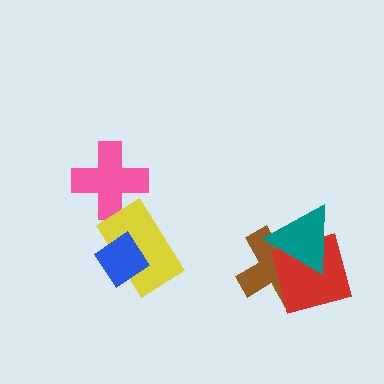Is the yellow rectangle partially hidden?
Yes, it is partially covered by another shape.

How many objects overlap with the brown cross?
2 objects overlap with the brown cross.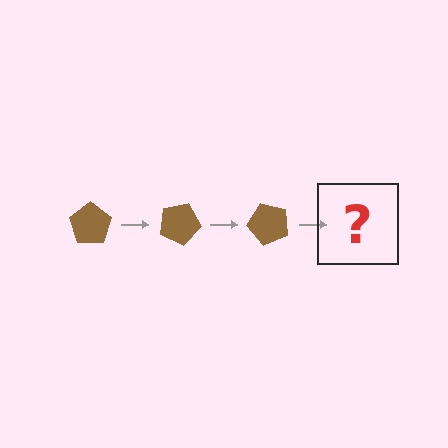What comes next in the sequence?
The next element should be a brown pentagon rotated 75 degrees.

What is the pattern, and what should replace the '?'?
The pattern is that the pentagon rotates 25 degrees each step. The '?' should be a brown pentagon rotated 75 degrees.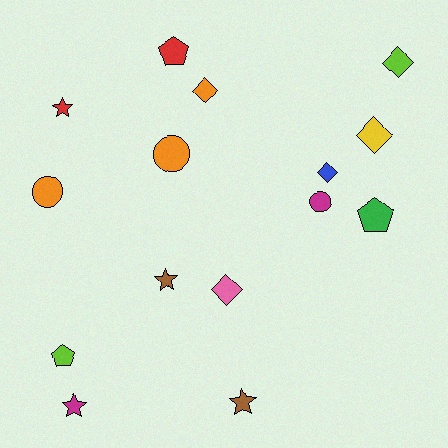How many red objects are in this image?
There are 2 red objects.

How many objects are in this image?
There are 15 objects.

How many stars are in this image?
There are 4 stars.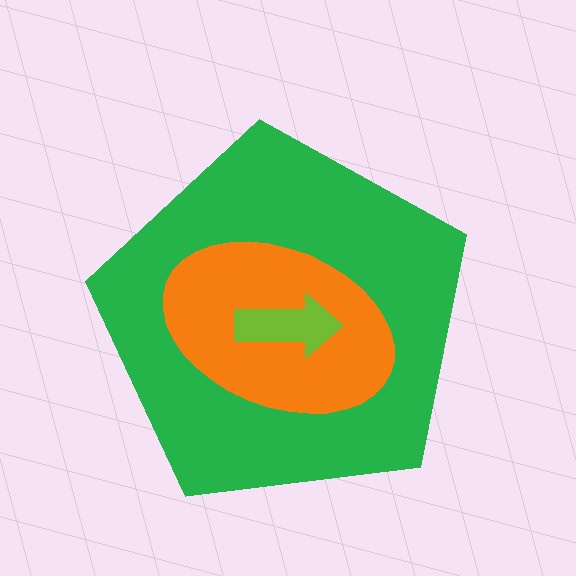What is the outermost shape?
The green pentagon.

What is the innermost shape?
The lime arrow.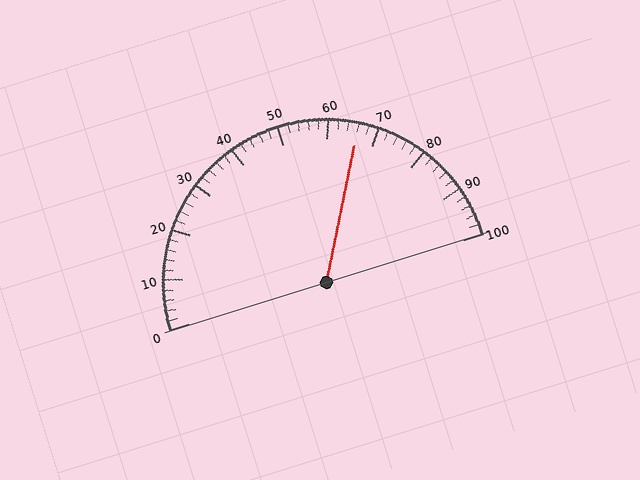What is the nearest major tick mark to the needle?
The nearest major tick mark is 70.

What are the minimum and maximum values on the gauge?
The gauge ranges from 0 to 100.